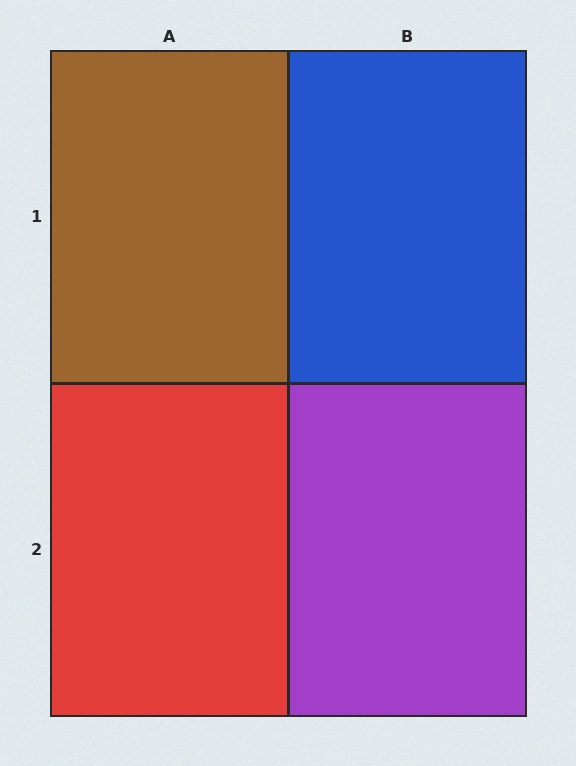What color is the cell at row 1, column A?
Brown.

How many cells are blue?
1 cell is blue.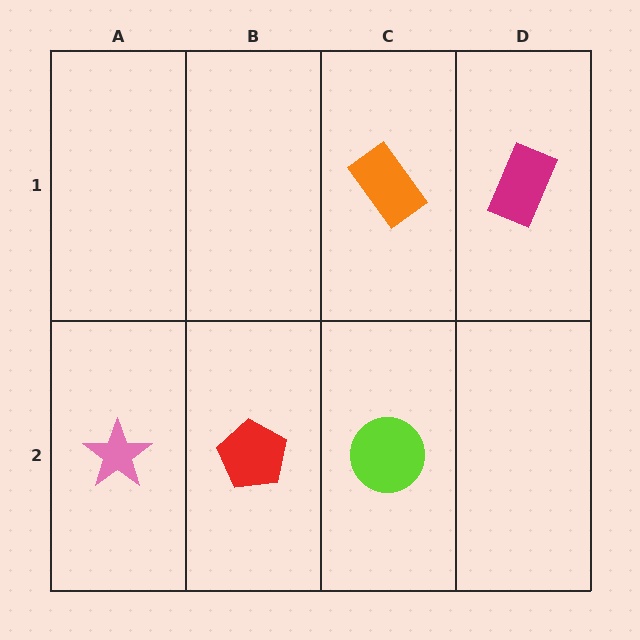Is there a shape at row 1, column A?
No, that cell is empty.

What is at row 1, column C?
An orange rectangle.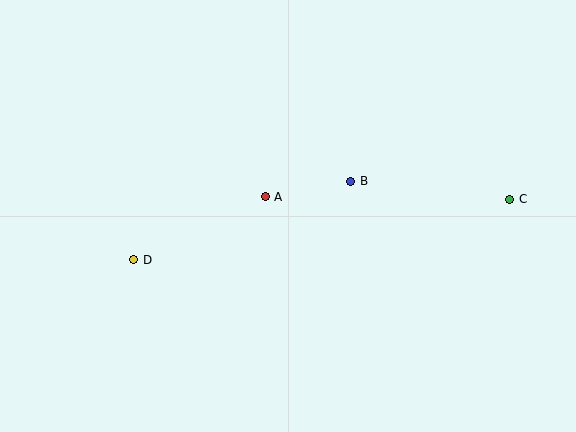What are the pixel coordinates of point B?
Point B is at (351, 181).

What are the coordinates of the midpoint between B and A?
The midpoint between B and A is at (308, 189).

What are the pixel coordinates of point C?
Point C is at (510, 199).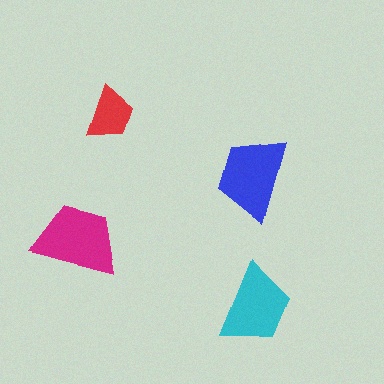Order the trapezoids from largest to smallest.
the magenta one, the blue one, the cyan one, the red one.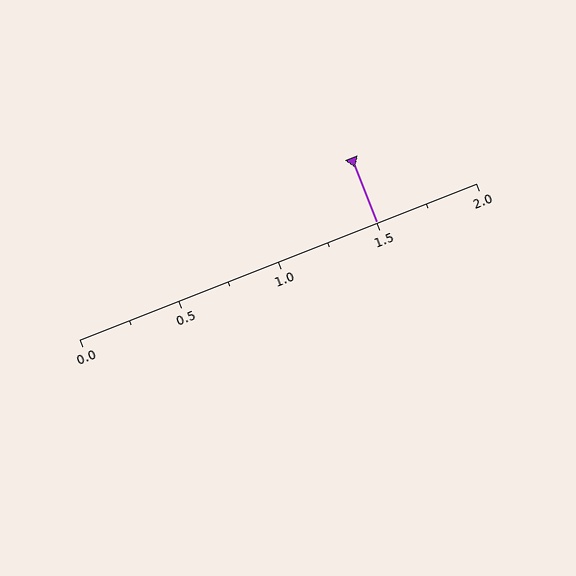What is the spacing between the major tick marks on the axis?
The major ticks are spaced 0.5 apart.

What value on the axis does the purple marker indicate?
The marker indicates approximately 1.5.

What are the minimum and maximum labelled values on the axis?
The axis runs from 0.0 to 2.0.